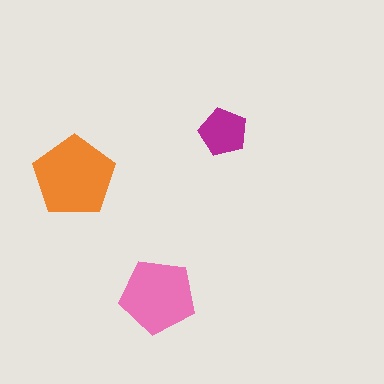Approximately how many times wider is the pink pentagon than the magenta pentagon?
About 1.5 times wider.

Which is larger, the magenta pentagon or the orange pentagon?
The orange one.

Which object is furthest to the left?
The orange pentagon is leftmost.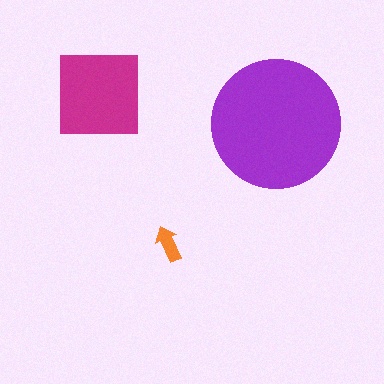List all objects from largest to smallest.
The purple circle, the magenta square, the orange arrow.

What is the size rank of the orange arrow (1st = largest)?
3rd.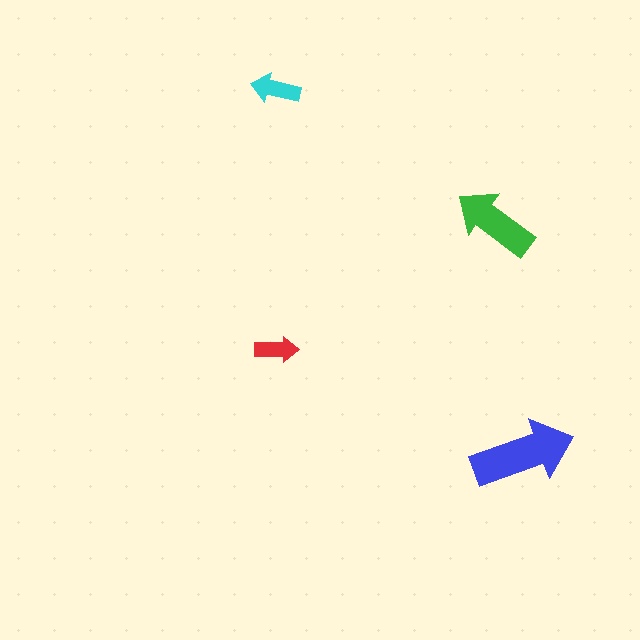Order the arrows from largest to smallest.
the blue one, the green one, the cyan one, the red one.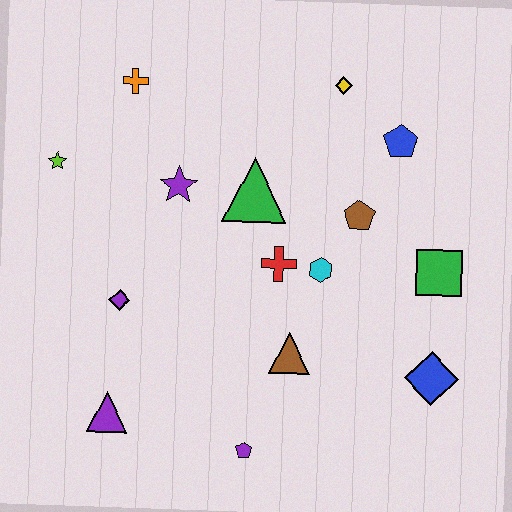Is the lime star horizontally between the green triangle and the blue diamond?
No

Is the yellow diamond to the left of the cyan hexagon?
No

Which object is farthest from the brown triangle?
The orange cross is farthest from the brown triangle.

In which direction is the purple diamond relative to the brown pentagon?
The purple diamond is to the left of the brown pentagon.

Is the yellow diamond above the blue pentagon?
Yes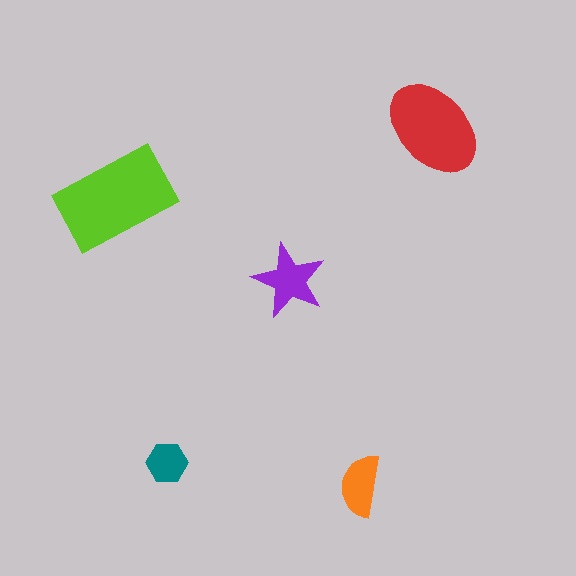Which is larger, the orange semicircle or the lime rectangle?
The lime rectangle.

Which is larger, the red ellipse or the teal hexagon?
The red ellipse.